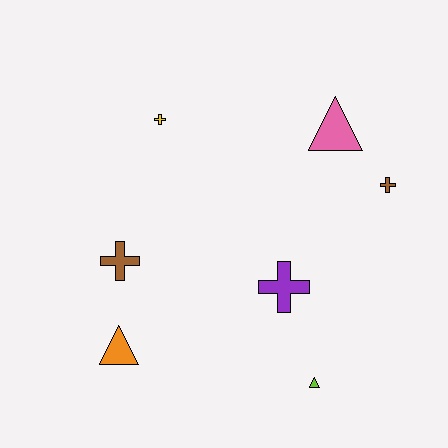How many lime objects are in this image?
There is 1 lime object.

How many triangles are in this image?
There are 3 triangles.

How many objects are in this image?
There are 7 objects.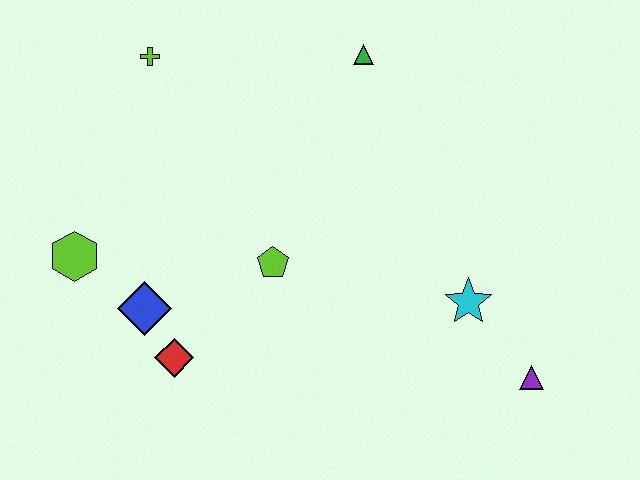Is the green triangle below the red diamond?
No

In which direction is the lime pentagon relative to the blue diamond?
The lime pentagon is to the right of the blue diamond.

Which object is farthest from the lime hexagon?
The purple triangle is farthest from the lime hexagon.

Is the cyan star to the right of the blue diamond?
Yes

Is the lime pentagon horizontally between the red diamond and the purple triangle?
Yes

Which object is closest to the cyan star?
The purple triangle is closest to the cyan star.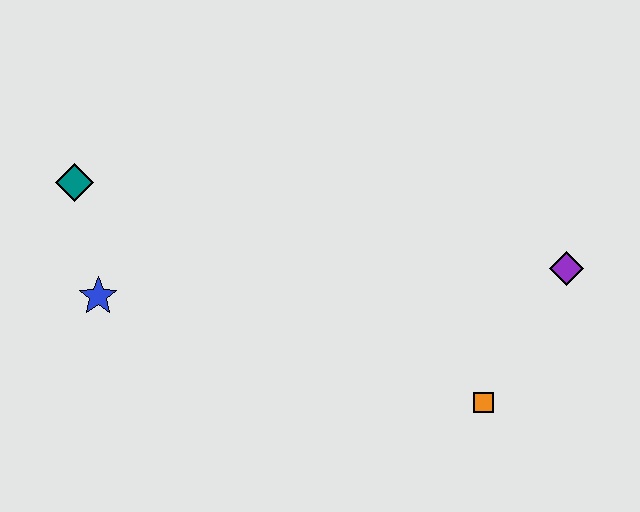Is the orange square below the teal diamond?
Yes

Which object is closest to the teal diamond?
The blue star is closest to the teal diamond.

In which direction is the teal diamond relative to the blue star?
The teal diamond is above the blue star.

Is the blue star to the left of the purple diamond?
Yes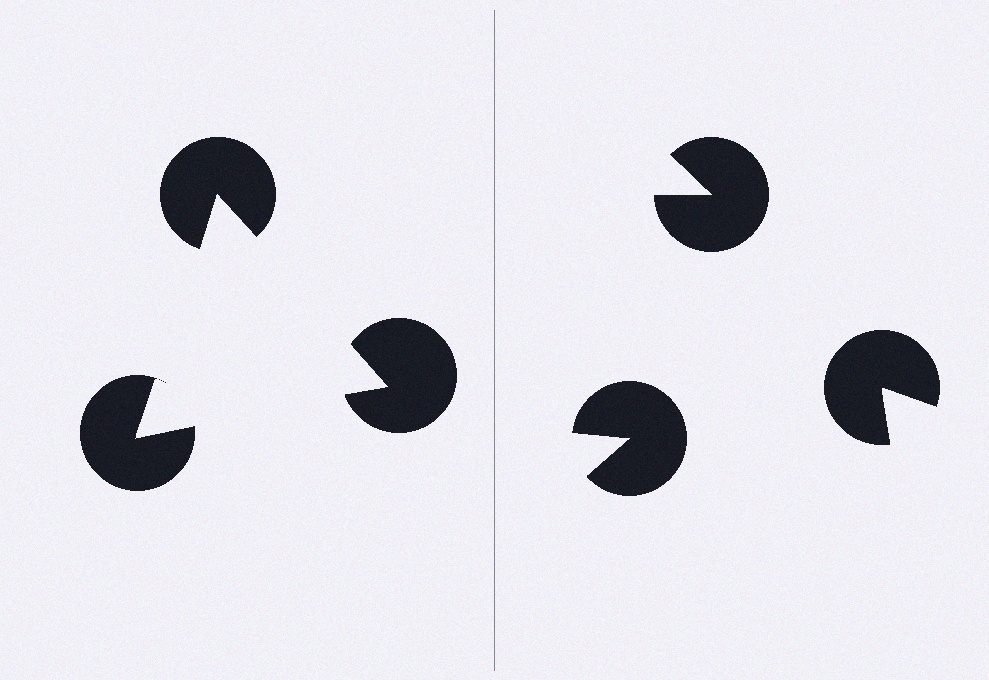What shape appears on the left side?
An illusory triangle.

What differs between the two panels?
The pac-man discs are positioned identically on both sides; only the wedge orientations differ. On the left they align to a triangle; on the right they are misaligned.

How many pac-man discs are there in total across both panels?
6 — 3 on each side.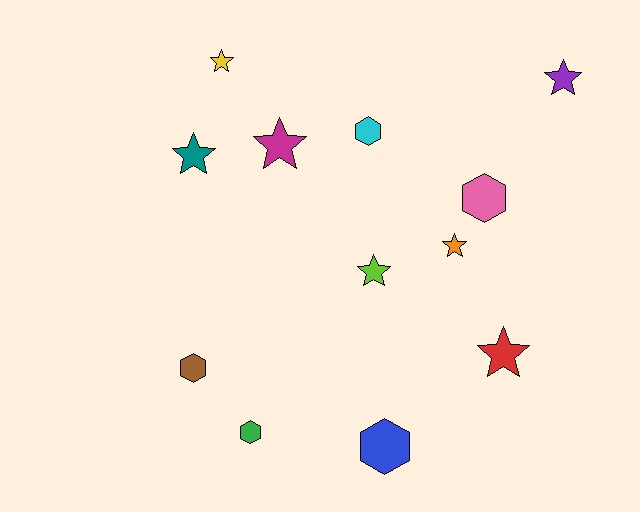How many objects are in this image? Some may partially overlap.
There are 12 objects.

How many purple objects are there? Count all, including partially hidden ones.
There is 1 purple object.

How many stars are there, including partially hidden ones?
There are 7 stars.